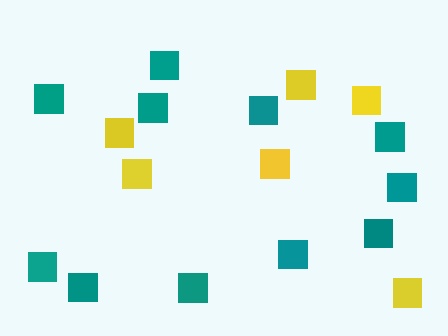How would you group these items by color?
There are 2 groups: one group of teal squares (11) and one group of yellow squares (6).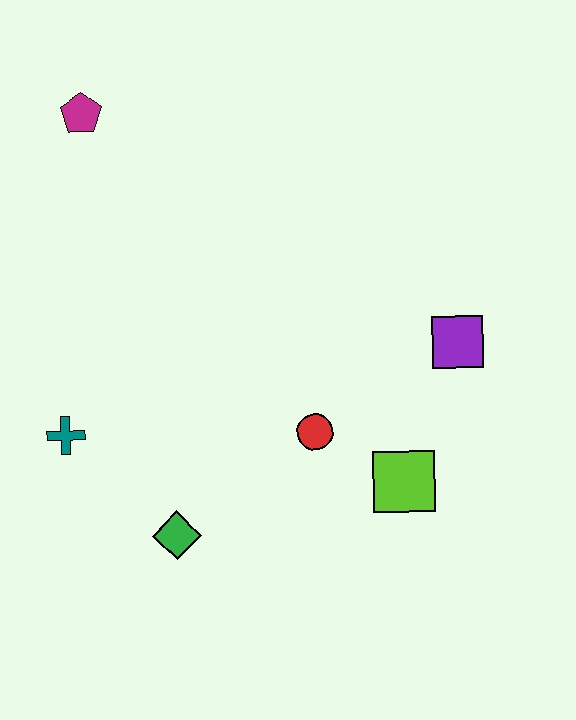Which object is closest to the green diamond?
The teal cross is closest to the green diamond.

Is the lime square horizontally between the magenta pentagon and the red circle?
No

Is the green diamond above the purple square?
No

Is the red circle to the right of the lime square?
No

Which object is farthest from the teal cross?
The purple square is farthest from the teal cross.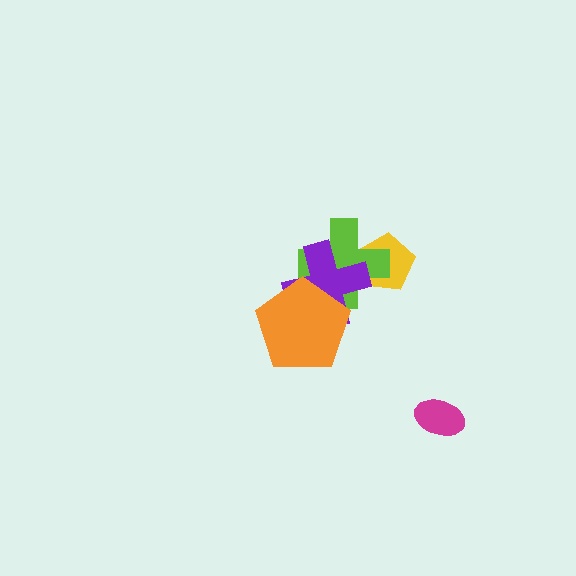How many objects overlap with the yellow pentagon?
2 objects overlap with the yellow pentagon.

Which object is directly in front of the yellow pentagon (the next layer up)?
The lime cross is directly in front of the yellow pentagon.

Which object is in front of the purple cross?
The orange pentagon is in front of the purple cross.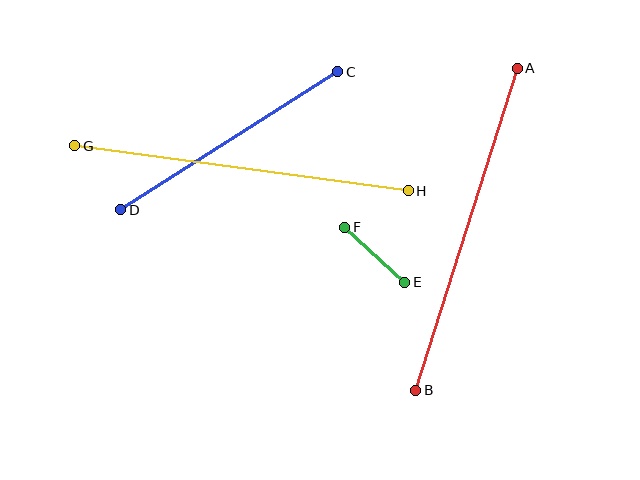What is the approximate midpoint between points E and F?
The midpoint is at approximately (375, 255) pixels.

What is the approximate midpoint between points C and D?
The midpoint is at approximately (229, 141) pixels.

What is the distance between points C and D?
The distance is approximately 257 pixels.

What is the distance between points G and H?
The distance is approximately 336 pixels.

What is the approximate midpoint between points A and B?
The midpoint is at approximately (467, 229) pixels.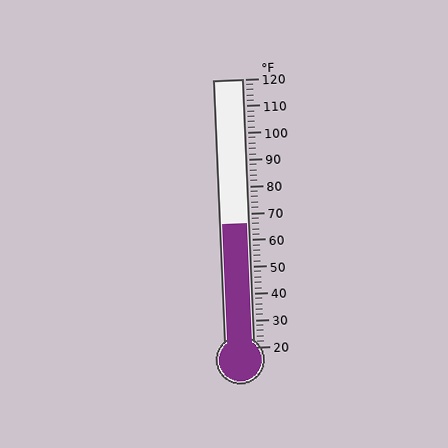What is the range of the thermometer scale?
The thermometer scale ranges from 20°F to 120°F.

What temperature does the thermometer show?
The thermometer shows approximately 66°F.